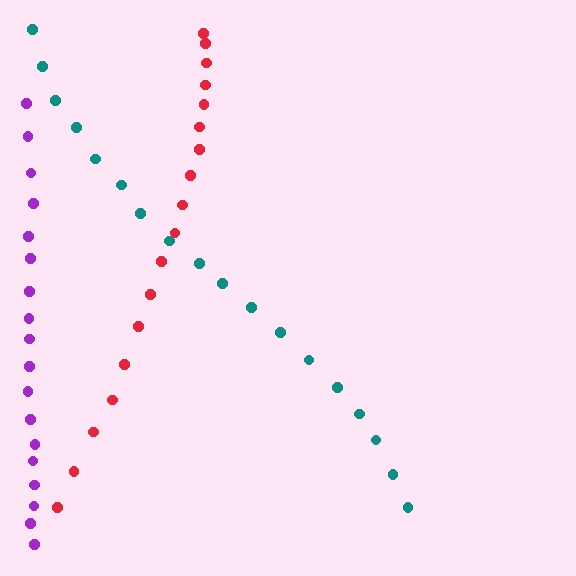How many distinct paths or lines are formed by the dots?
There are 3 distinct paths.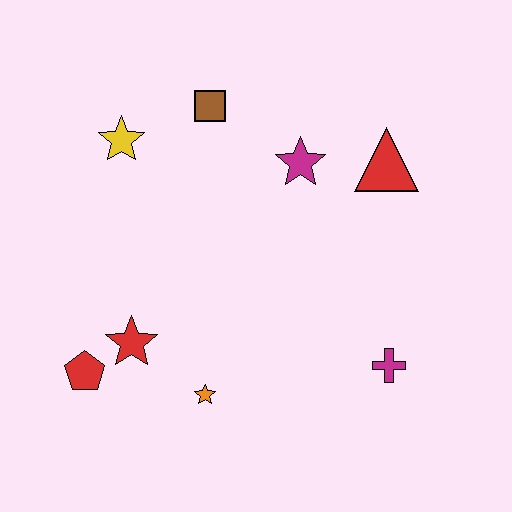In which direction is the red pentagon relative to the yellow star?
The red pentagon is below the yellow star.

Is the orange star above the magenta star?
No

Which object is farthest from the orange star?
The red triangle is farthest from the orange star.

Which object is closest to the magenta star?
The red triangle is closest to the magenta star.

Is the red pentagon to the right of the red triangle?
No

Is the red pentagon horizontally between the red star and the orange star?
No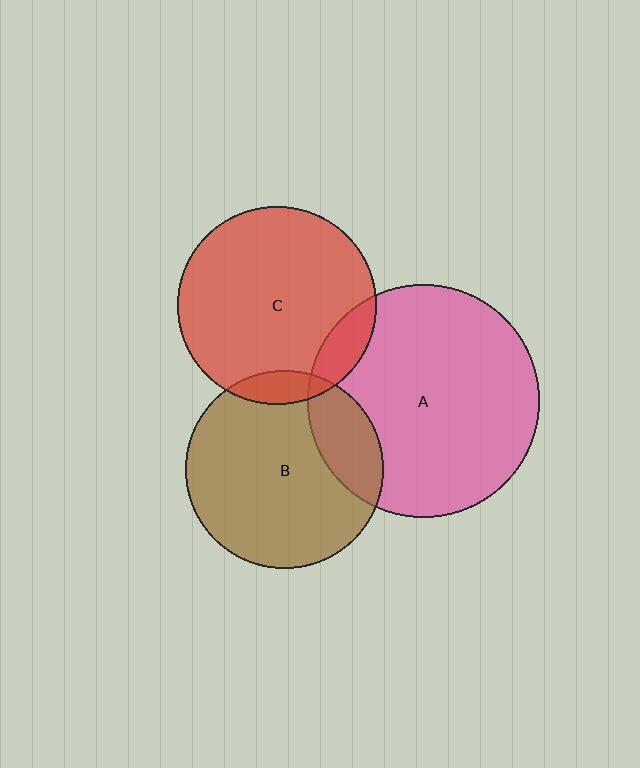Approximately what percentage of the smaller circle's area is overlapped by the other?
Approximately 10%.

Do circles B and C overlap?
Yes.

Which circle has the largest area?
Circle A (pink).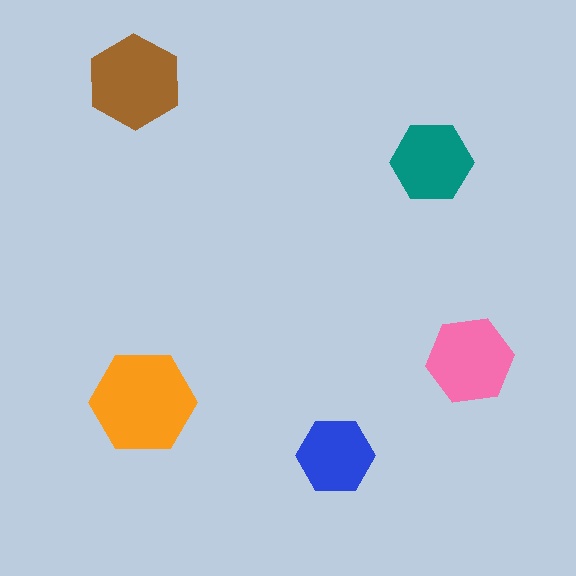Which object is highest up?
The brown hexagon is topmost.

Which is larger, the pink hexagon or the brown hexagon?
The brown one.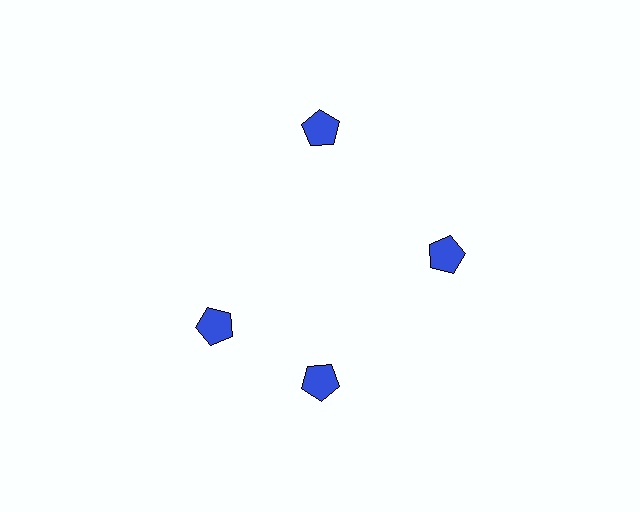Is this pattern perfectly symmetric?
No. The 4 blue pentagons are arranged in a ring, but one element near the 9 o'clock position is rotated out of alignment along the ring, breaking the 4-fold rotational symmetry.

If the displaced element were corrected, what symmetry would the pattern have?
It would have 4-fold rotational symmetry — the pattern would map onto itself every 90 degrees.